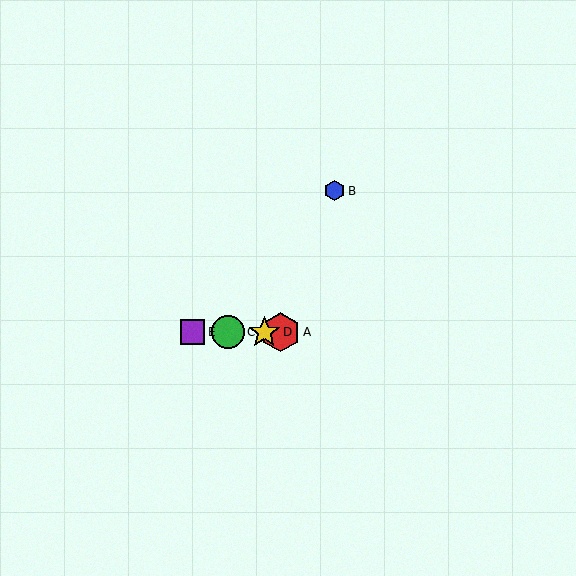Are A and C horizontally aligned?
Yes, both are at y≈332.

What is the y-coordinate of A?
Object A is at y≈332.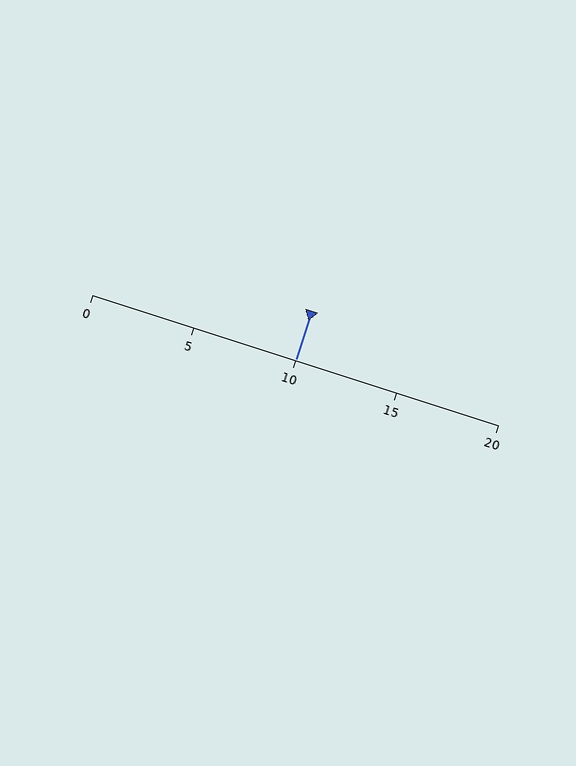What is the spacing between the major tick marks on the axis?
The major ticks are spaced 5 apart.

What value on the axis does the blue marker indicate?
The marker indicates approximately 10.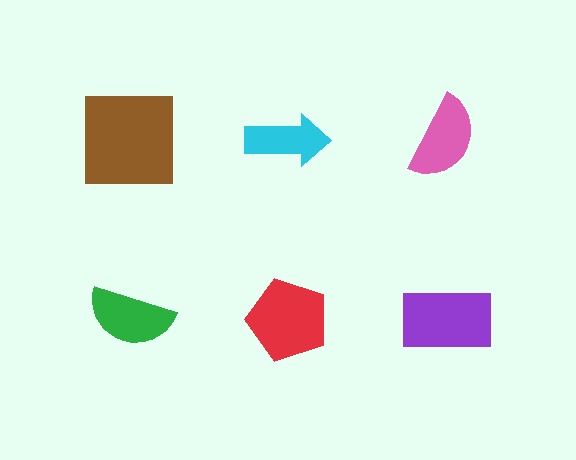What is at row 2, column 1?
A green semicircle.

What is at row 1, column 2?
A cyan arrow.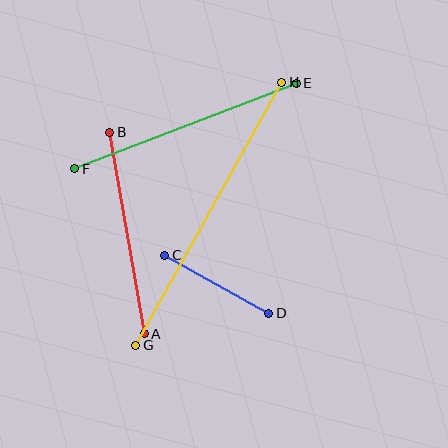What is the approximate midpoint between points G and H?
The midpoint is at approximately (209, 214) pixels.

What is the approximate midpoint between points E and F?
The midpoint is at approximately (185, 126) pixels.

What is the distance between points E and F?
The distance is approximately 237 pixels.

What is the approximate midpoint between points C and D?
The midpoint is at approximately (217, 284) pixels.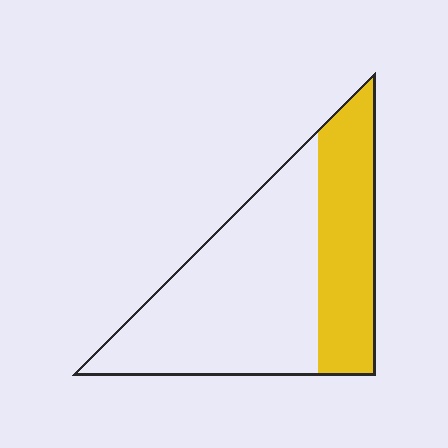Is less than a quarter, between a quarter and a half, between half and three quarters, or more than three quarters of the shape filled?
Between a quarter and a half.